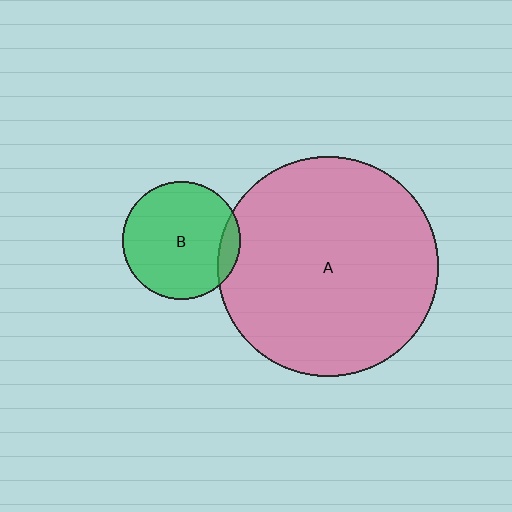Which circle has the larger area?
Circle A (pink).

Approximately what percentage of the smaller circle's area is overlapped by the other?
Approximately 10%.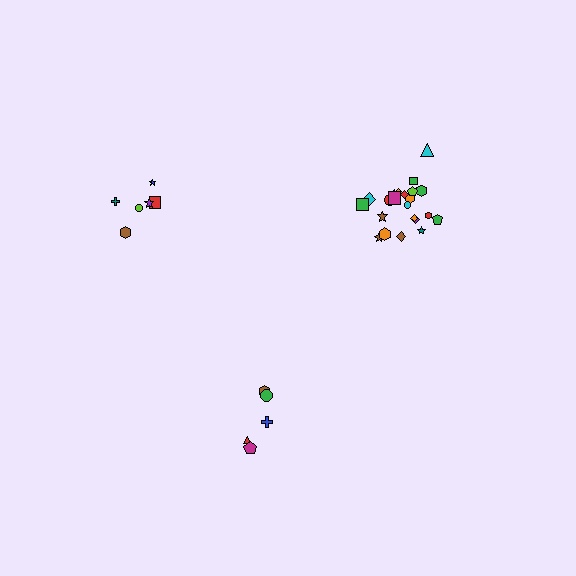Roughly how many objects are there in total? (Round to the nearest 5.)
Roughly 35 objects in total.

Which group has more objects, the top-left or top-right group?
The top-right group.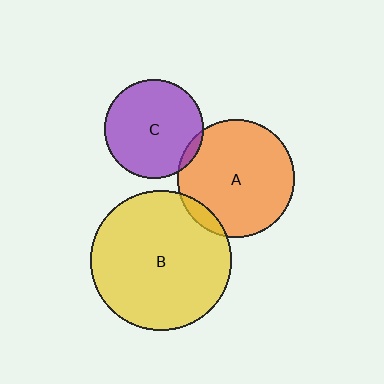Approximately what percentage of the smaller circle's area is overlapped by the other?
Approximately 5%.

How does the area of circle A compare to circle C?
Approximately 1.4 times.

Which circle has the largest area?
Circle B (yellow).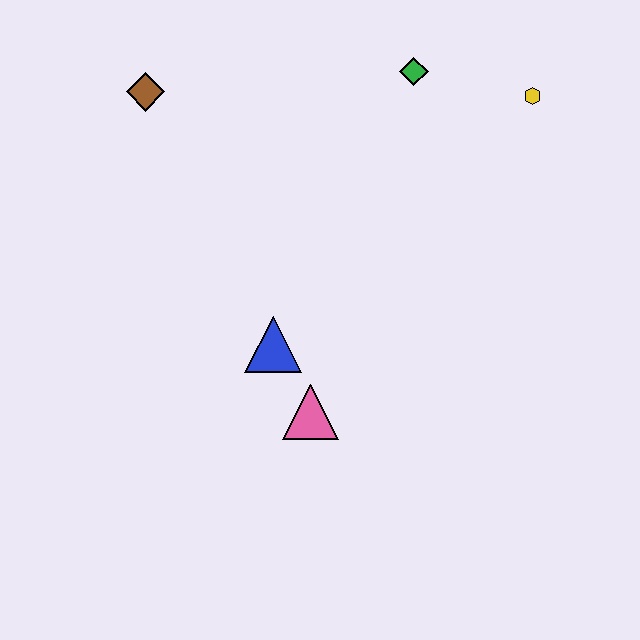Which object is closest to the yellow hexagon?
The green diamond is closest to the yellow hexagon.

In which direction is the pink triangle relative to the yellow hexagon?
The pink triangle is below the yellow hexagon.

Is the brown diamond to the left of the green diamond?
Yes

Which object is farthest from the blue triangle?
The yellow hexagon is farthest from the blue triangle.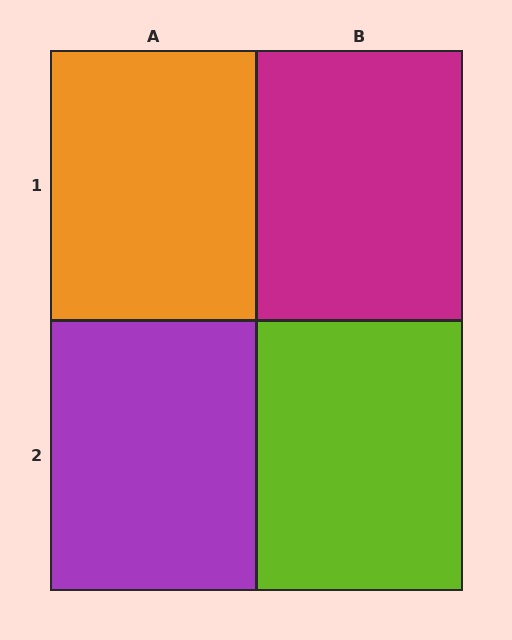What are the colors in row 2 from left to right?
Purple, lime.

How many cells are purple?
1 cell is purple.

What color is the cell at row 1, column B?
Magenta.